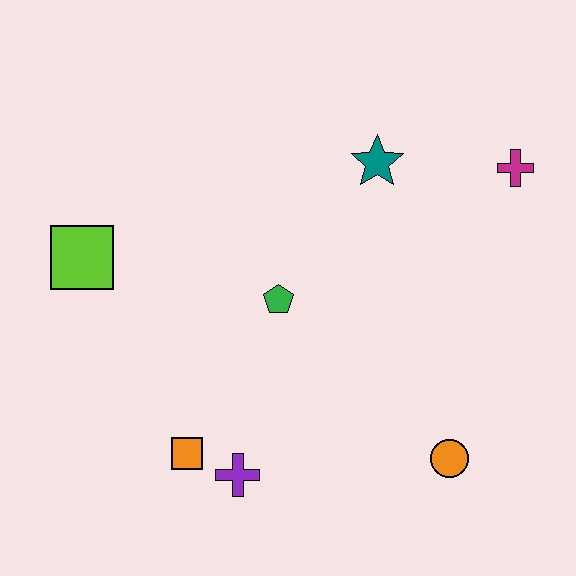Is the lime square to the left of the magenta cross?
Yes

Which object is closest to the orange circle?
The purple cross is closest to the orange circle.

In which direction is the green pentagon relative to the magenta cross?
The green pentagon is to the left of the magenta cross.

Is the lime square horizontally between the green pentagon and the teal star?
No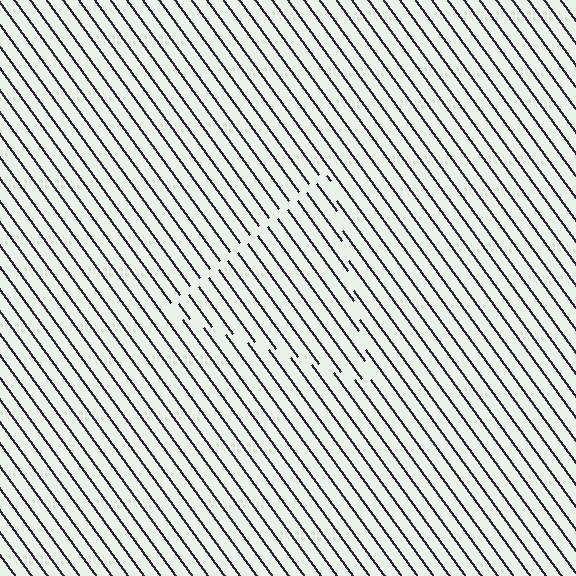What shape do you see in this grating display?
An illusory triangle. The interior of the shape contains the same grating, shifted by half a period — the contour is defined by the phase discontinuity where line-ends from the inner and outer gratings abut.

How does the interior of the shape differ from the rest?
The interior of the shape contains the same grating, shifted by half a period — the contour is defined by the phase discontinuity where line-ends from the inner and outer gratings abut.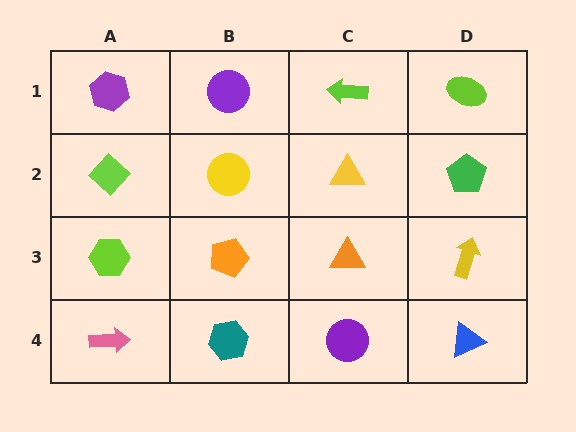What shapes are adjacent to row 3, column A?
A lime diamond (row 2, column A), a pink arrow (row 4, column A), an orange pentagon (row 3, column B).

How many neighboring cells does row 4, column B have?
3.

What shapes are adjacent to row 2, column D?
A lime ellipse (row 1, column D), a yellow arrow (row 3, column D), a yellow triangle (row 2, column C).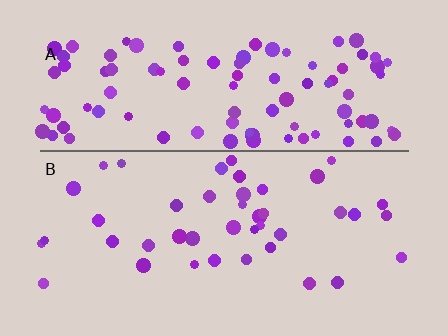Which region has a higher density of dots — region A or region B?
A (the top).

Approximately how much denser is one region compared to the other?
Approximately 2.4× — region A over region B.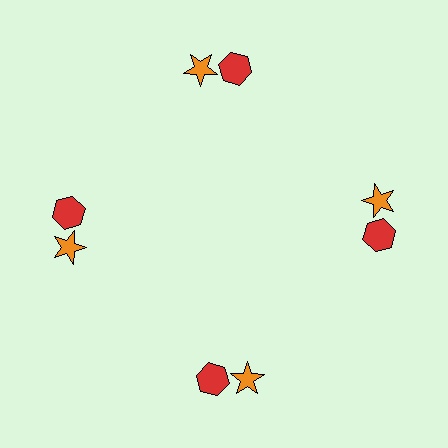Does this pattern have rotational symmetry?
Yes, this pattern has 4-fold rotational symmetry. It looks the same after rotating 90 degrees around the center.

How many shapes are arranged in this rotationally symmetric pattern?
There are 8 shapes, arranged in 4 groups of 2.